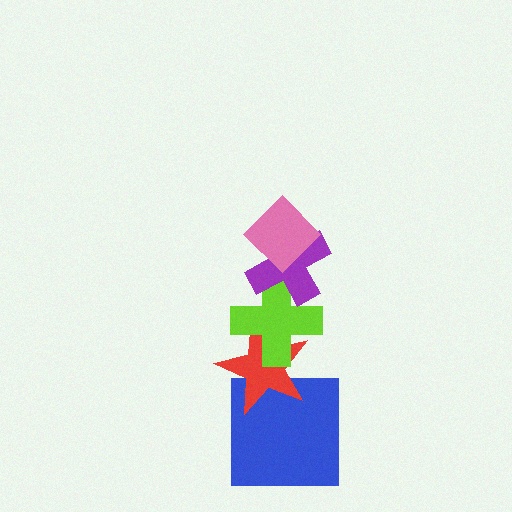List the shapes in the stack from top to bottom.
From top to bottom: the pink diamond, the purple cross, the lime cross, the red star, the blue square.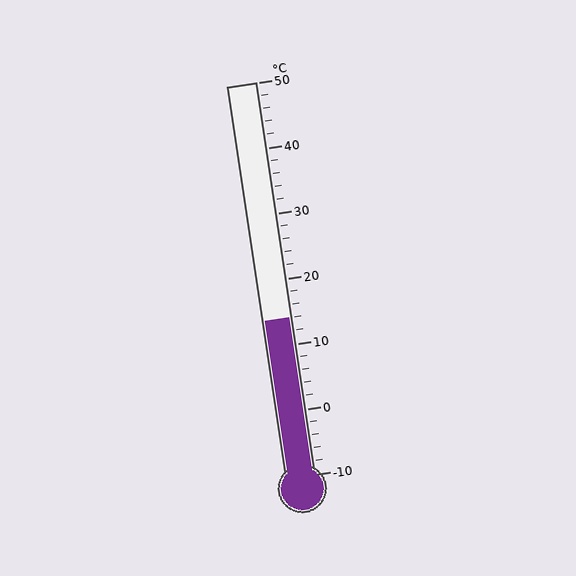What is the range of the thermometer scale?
The thermometer scale ranges from -10°C to 50°C.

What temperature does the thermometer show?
The thermometer shows approximately 14°C.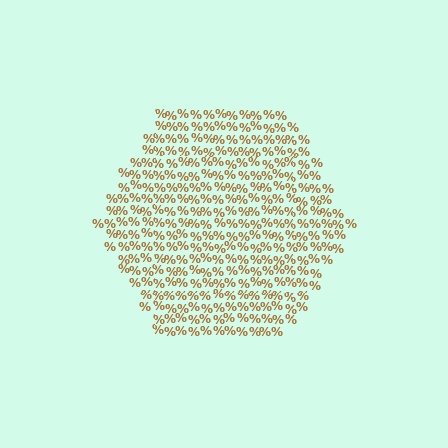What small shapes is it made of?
It is made of small percent signs.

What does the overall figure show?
The overall figure shows a hexagon.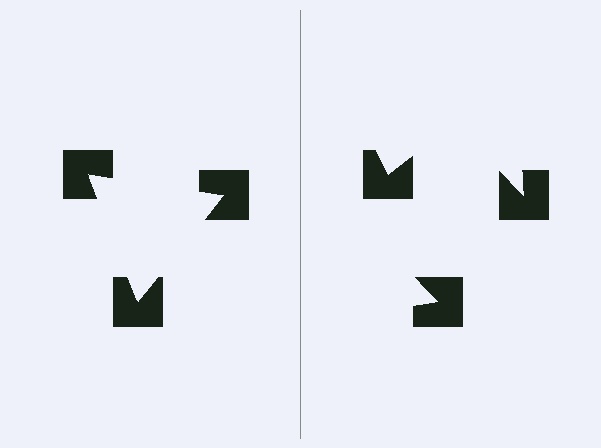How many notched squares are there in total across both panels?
6 — 3 on each side.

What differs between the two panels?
The notched squares are positioned identically on both sides; only the wedge orientations differ. On the left they align to a triangle; on the right they are misaligned.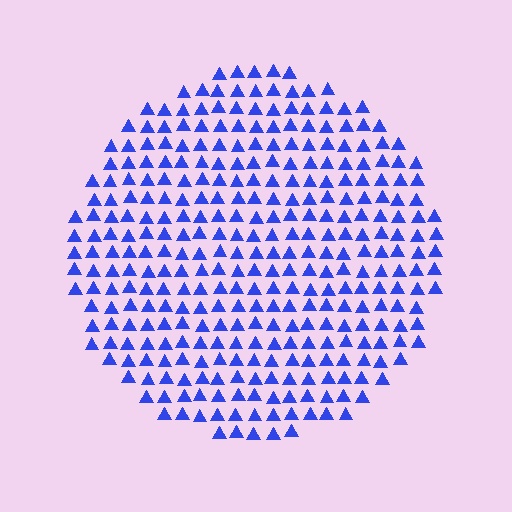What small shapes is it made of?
It is made of small triangles.